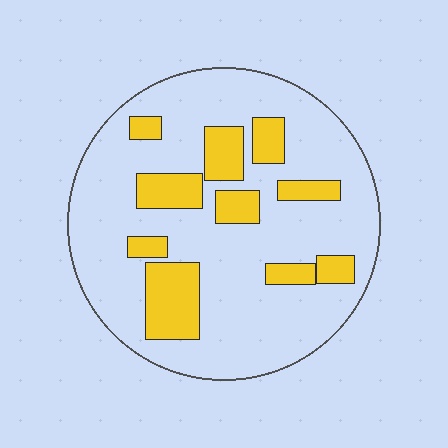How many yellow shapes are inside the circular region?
10.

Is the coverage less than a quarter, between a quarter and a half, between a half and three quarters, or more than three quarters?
Less than a quarter.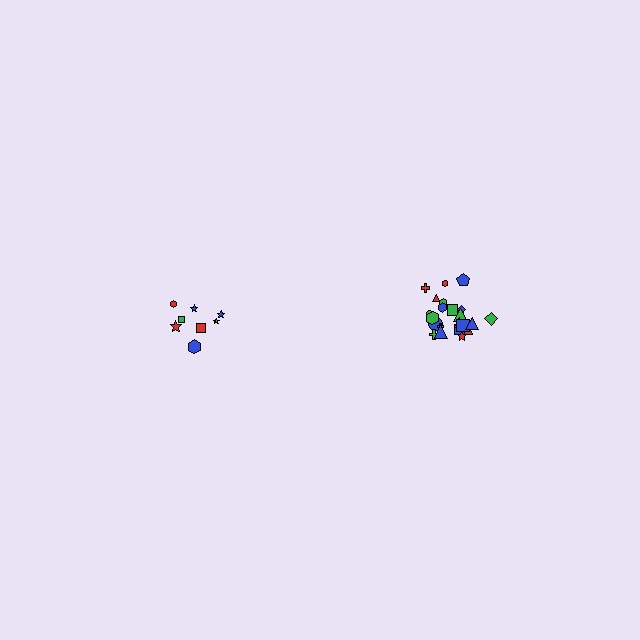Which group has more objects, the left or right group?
The right group.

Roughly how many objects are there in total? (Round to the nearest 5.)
Roughly 30 objects in total.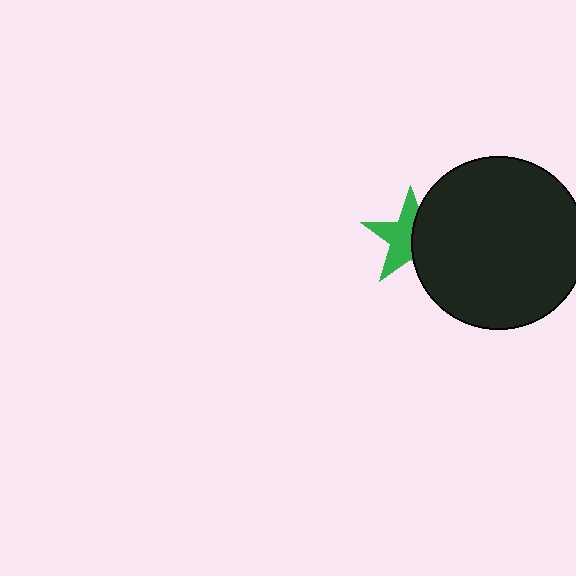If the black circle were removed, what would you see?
You would see the complete green star.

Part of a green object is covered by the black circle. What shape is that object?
It is a star.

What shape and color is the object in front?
The object in front is a black circle.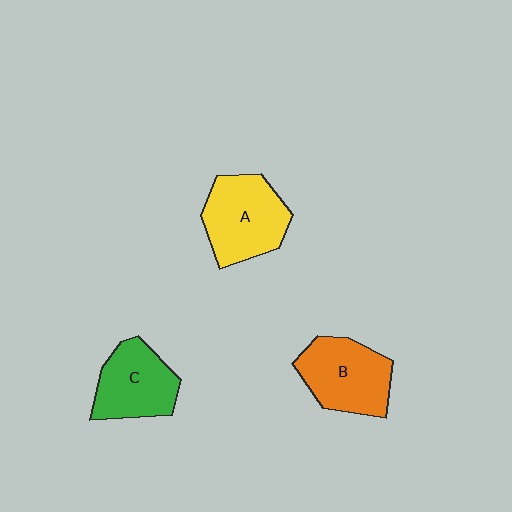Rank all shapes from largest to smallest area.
From largest to smallest: A (yellow), B (orange), C (green).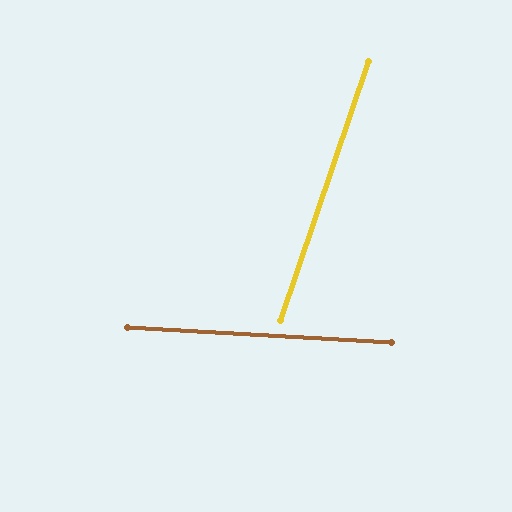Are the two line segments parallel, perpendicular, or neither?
Neither parallel nor perpendicular — they differ by about 75°.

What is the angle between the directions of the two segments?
Approximately 75 degrees.